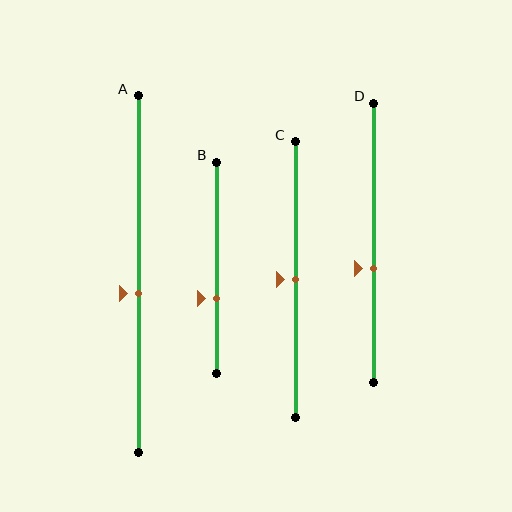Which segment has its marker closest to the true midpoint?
Segment C has its marker closest to the true midpoint.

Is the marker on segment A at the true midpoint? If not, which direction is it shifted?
No, the marker on segment A is shifted downward by about 5% of the segment length.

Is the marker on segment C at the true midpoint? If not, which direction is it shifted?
Yes, the marker on segment C is at the true midpoint.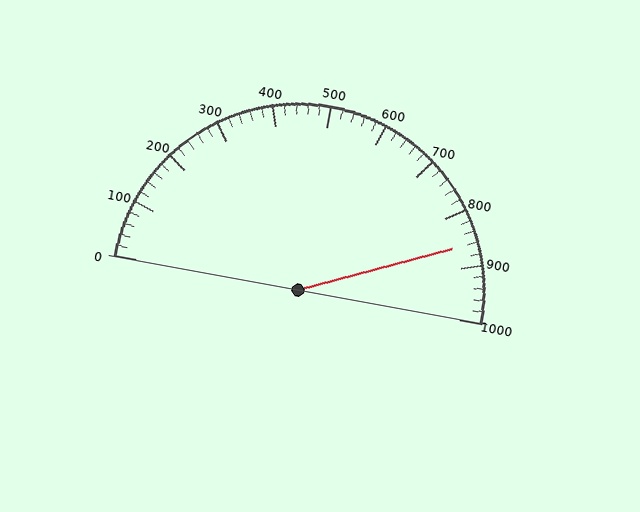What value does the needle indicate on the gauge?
The needle indicates approximately 860.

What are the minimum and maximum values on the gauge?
The gauge ranges from 0 to 1000.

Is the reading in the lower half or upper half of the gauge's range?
The reading is in the upper half of the range (0 to 1000).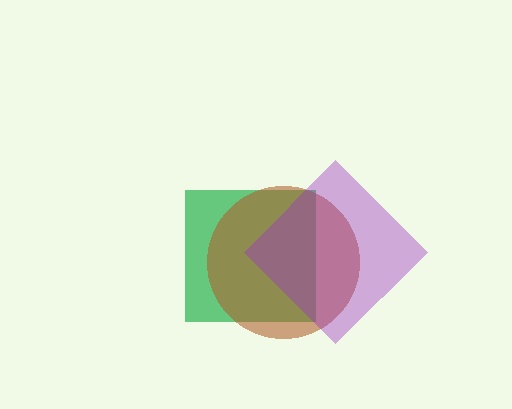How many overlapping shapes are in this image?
There are 3 overlapping shapes in the image.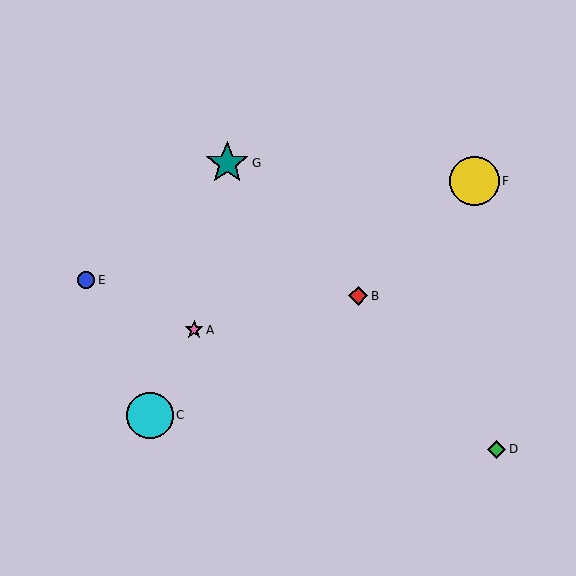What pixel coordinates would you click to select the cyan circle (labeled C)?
Click at (150, 415) to select the cyan circle C.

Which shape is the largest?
The yellow circle (labeled F) is the largest.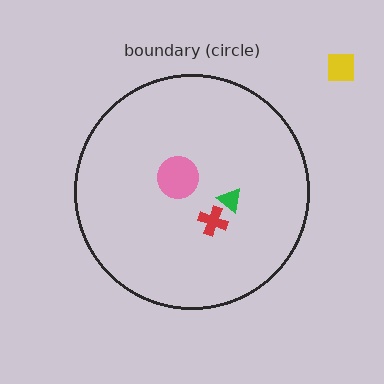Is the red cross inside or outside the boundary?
Inside.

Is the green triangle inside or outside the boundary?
Inside.